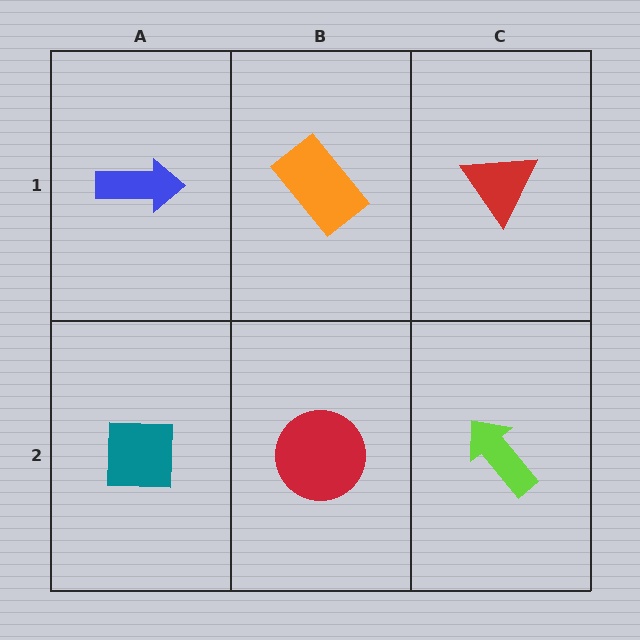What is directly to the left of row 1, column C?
An orange rectangle.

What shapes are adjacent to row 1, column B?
A red circle (row 2, column B), a blue arrow (row 1, column A), a red triangle (row 1, column C).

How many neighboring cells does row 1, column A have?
2.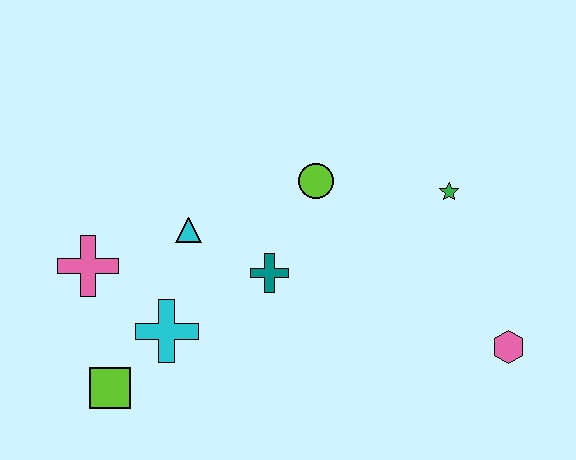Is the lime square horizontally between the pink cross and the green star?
Yes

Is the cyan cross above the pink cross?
No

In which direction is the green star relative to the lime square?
The green star is to the right of the lime square.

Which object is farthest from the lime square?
The pink hexagon is farthest from the lime square.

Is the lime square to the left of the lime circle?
Yes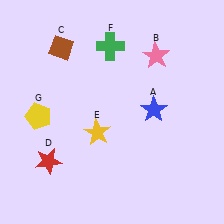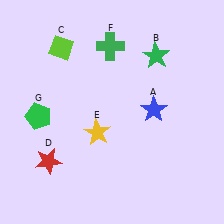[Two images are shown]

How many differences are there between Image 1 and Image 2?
There are 3 differences between the two images.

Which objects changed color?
B changed from pink to green. C changed from brown to lime. G changed from yellow to green.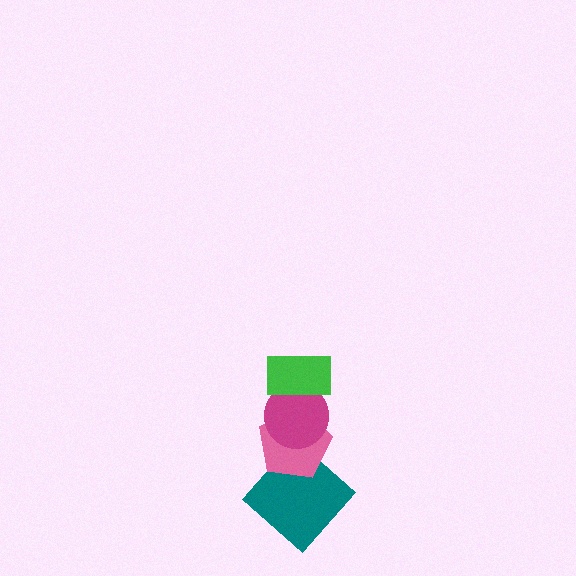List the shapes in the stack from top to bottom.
From top to bottom: the green rectangle, the magenta circle, the pink pentagon, the teal diamond.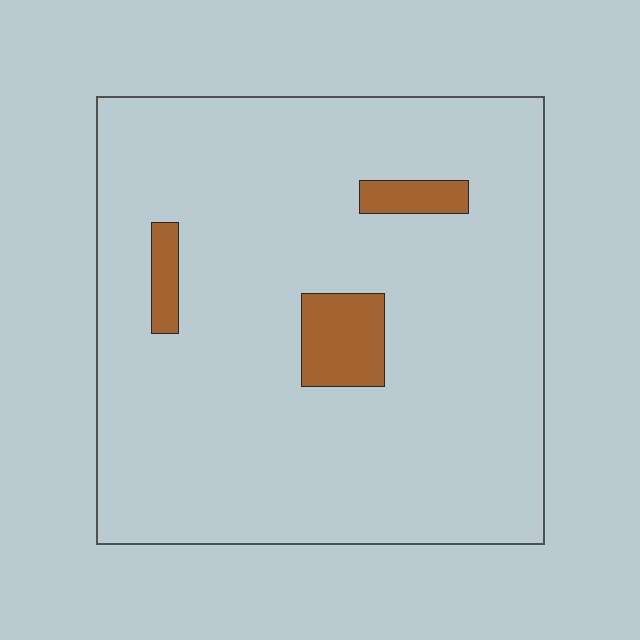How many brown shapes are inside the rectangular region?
3.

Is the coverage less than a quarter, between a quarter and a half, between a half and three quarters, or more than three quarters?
Less than a quarter.